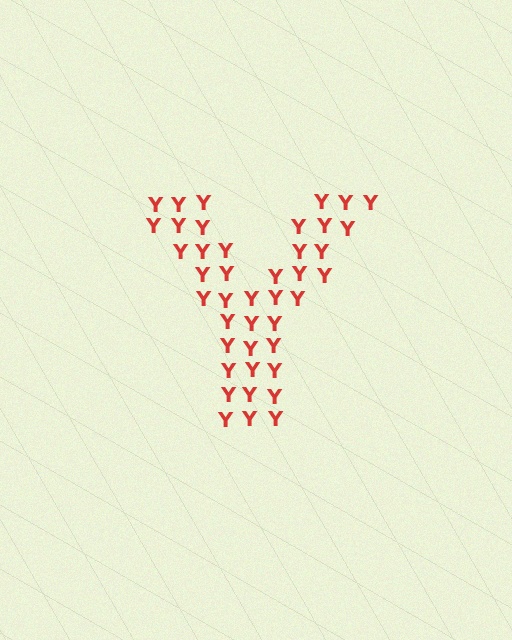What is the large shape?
The large shape is the letter Y.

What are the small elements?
The small elements are letter Y's.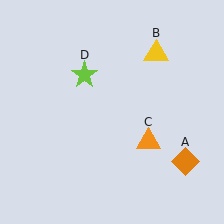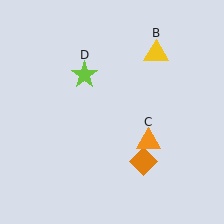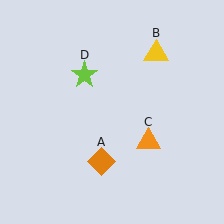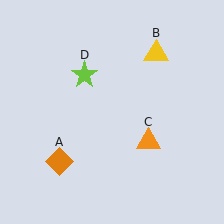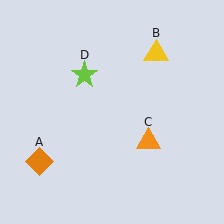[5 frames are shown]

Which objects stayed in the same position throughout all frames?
Yellow triangle (object B) and orange triangle (object C) and lime star (object D) remained stationary.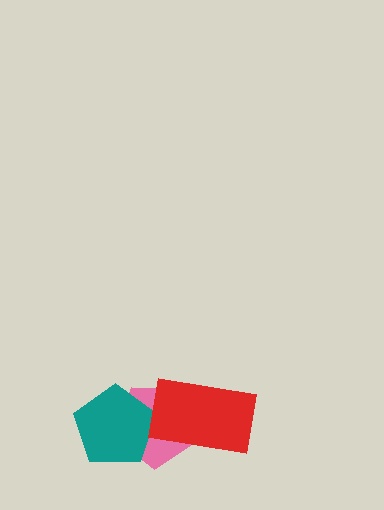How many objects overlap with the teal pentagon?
1 object overlaps with the teal pentagon.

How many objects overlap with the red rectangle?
1 object overlaps with the red rectangle.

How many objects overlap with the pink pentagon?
2 objects overlap with the pink pentagon.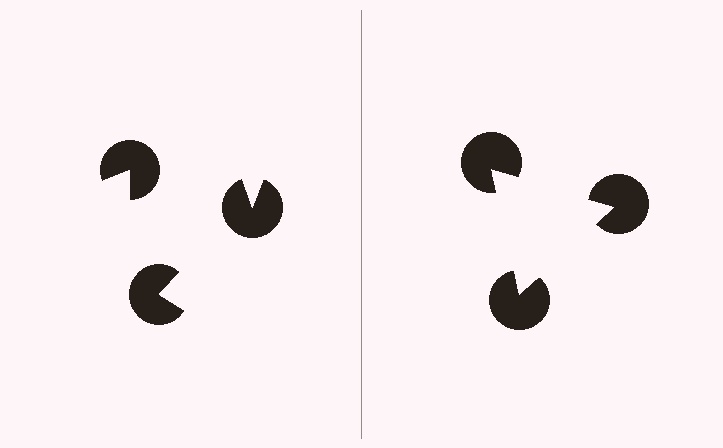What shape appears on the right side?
An illusory triangle.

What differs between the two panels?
The pac-man discs are positioned identically on both sides; only the wedge orientations differ. On the right they align to a triangle; on the left they are misaligned.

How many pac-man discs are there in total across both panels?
6 — 3 on each side.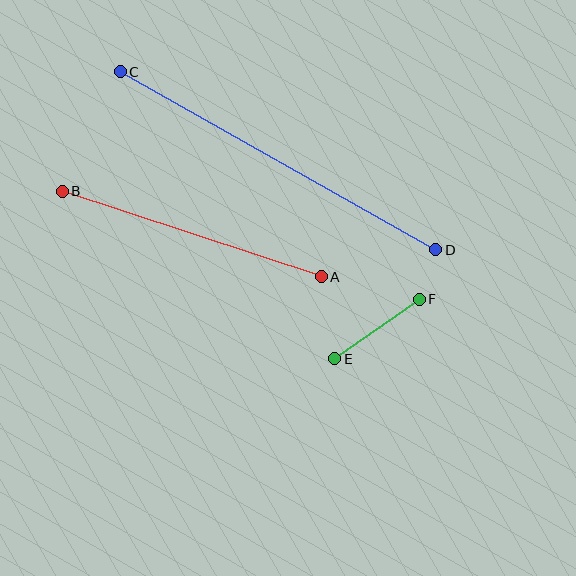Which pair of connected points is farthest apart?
Points C and D are farthest apart.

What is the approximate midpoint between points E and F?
The midpoint is at approximately (377, 329) pixels.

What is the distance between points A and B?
The distance is approximately 272 pixels.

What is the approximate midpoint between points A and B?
The midpoint is at approximately (192, 234) pixels.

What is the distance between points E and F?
The distance is approximately 103 pixels.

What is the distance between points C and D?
The distance is approximately 362 pixels.